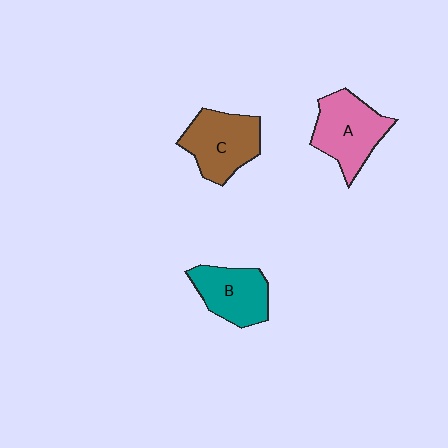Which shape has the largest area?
Shape A (pink).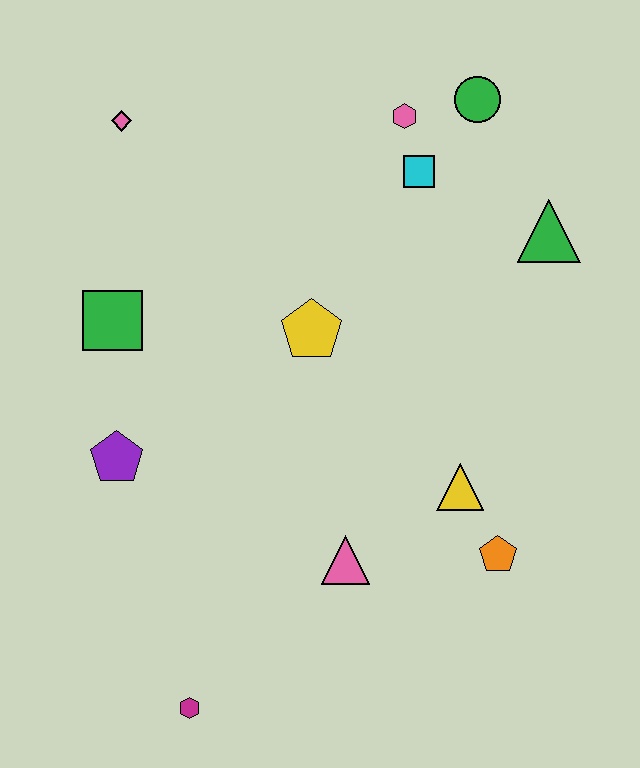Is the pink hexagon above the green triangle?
Yes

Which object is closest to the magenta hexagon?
The pink triangle is closest to the magenta hexagon.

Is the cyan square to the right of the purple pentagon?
Yes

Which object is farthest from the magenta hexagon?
The green circle is farthest from the magenta hexagon.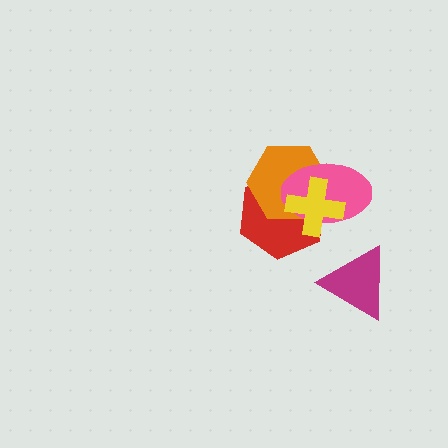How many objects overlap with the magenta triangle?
0 objects overlap with the magenta triangle.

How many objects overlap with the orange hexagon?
3 objects overlap with the orange hexagon.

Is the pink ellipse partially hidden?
Yes, it is partially covered by another shape.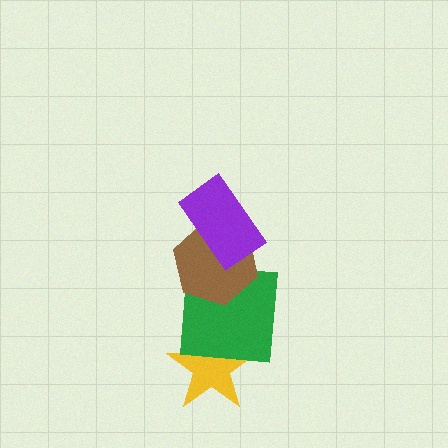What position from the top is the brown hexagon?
The brown hexagon is 2nd from the top.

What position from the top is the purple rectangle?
The purple rectangle is 1st from the top.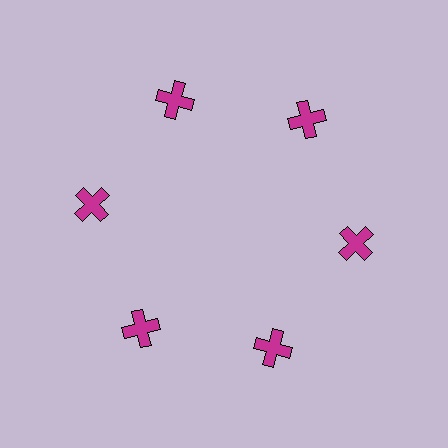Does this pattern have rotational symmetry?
Yes, this pattern has 6-fold rotational symmetry. It looks the same after rotating 60 degrees around the center.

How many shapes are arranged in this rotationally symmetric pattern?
There are 6 shapes, arranged in 6 groups of 1.